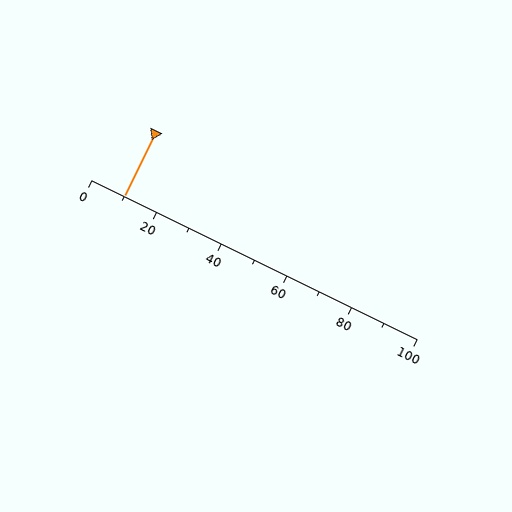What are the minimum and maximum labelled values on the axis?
The axis runs from 0 to 100.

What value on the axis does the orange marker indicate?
The marker indicates approximately 10.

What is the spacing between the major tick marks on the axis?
The major ticks are spaced 20 apart.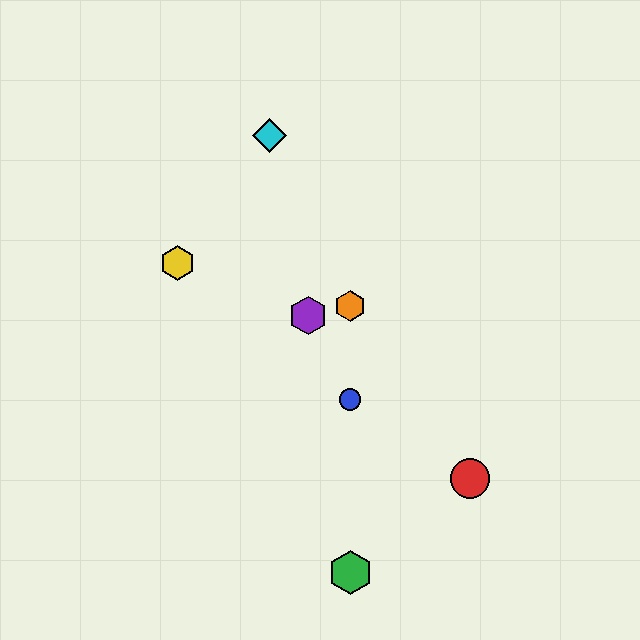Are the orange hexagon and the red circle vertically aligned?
No, the orange hexagon is at x≈350 and the red circle is at x≈470.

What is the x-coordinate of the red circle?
The red circle is at x≈470.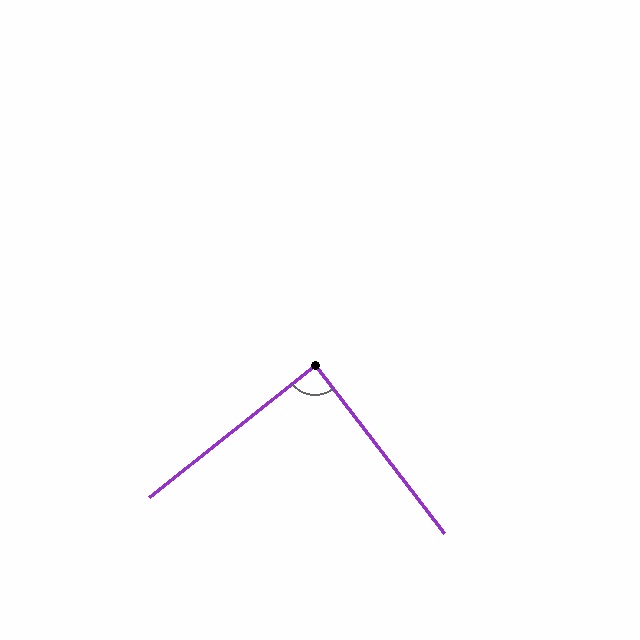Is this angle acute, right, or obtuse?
It is approximately a right angle.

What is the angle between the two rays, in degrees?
Approximately 89 degrees.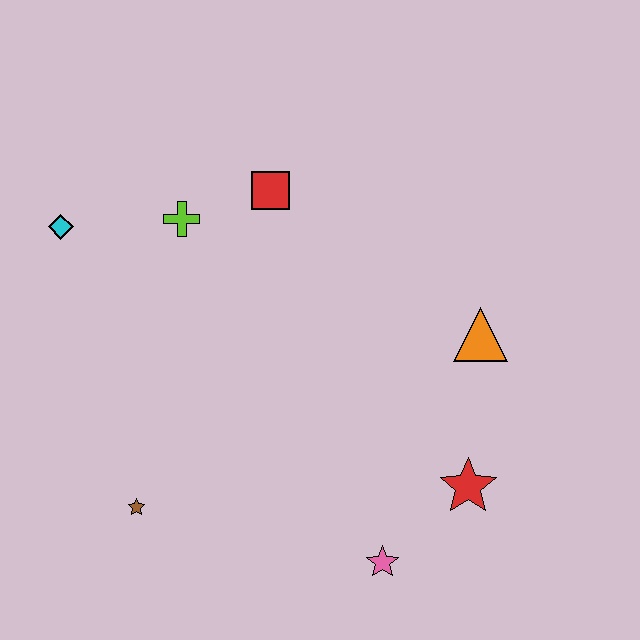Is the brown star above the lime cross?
No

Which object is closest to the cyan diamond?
The lime cross is closest to the cyan diamond.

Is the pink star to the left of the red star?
Yes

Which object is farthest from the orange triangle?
The cyan diamond is farthest from the orange triangle.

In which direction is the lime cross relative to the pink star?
The lime cross is above the pink star.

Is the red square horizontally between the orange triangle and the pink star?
No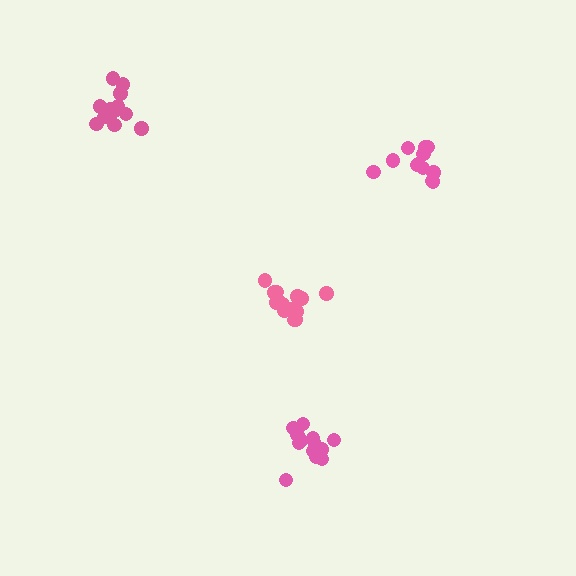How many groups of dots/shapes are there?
There are 4 groups.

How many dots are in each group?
Group 1: 14 dots, Group 2: 14 dots, Group 3: 12 dots, Group 4: 13 dots (53 total).